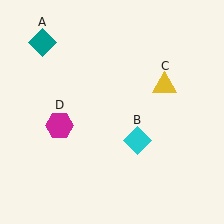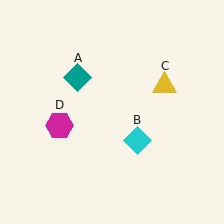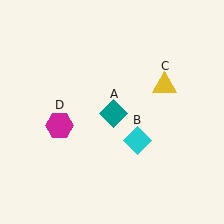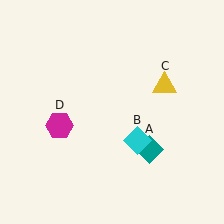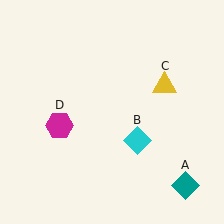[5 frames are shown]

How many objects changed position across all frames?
1 object changed position: teal diamond (object A).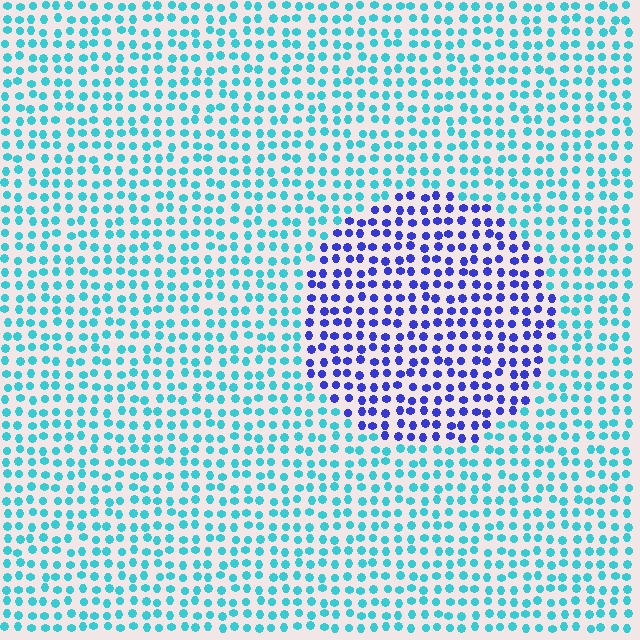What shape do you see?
I see a circle.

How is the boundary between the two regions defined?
The boundary is defined purely by a slight shift in hue (about 57 degrees). Spacing, size, and orientation are identical on both sides.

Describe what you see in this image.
The image is filled with small cyan elements in a uniform arrangement. A circle-shaped region is visible where the elements are tinted to a slightly different hue, forming a subtle color boundary.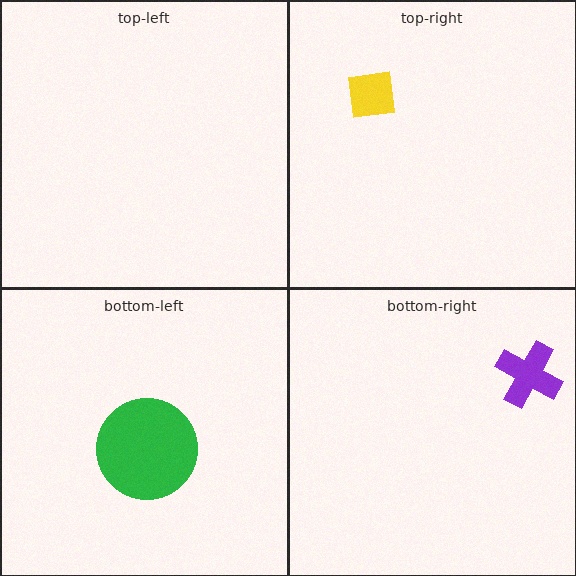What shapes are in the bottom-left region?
The green circle.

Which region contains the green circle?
The bottom-left region.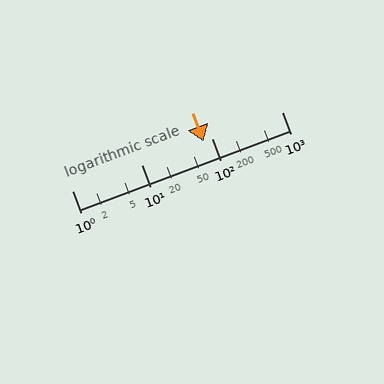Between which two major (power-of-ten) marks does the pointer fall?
The pointer is between 10 and 100.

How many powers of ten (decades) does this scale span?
The scale spans 3 decades, from 1 to 1000.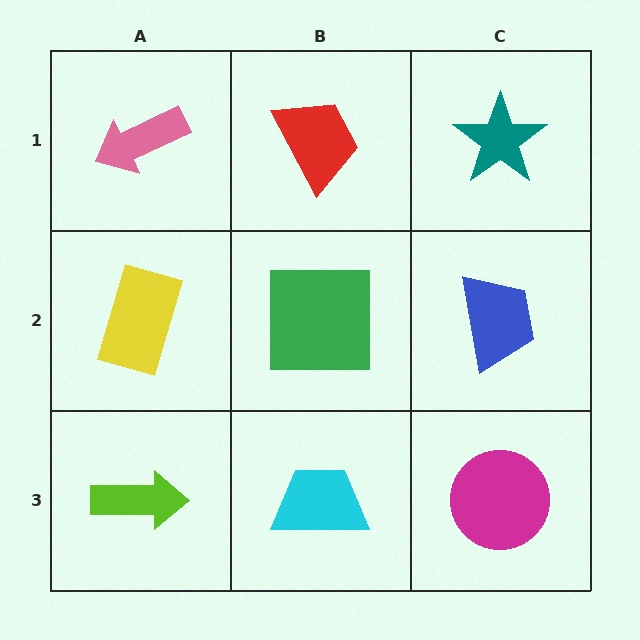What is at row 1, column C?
A teal star.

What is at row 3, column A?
A lime arrow.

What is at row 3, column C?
A magenta circle.